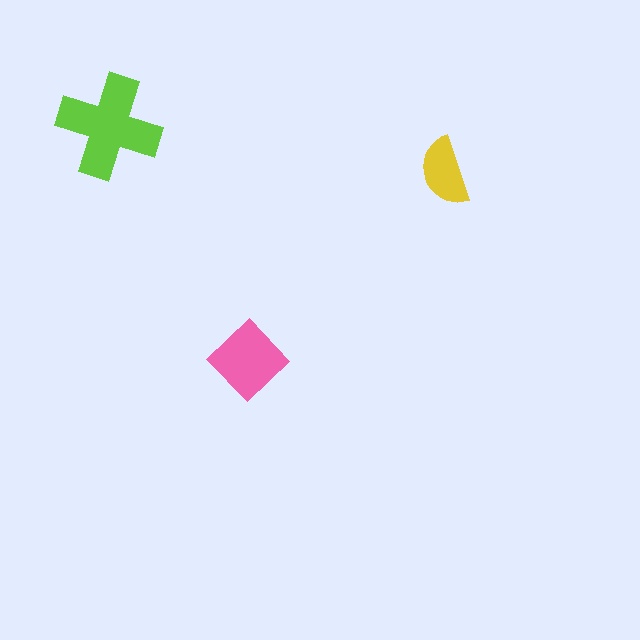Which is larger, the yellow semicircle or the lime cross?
The lime cross.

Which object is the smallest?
The yellow semicircle.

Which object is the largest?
The lime cross.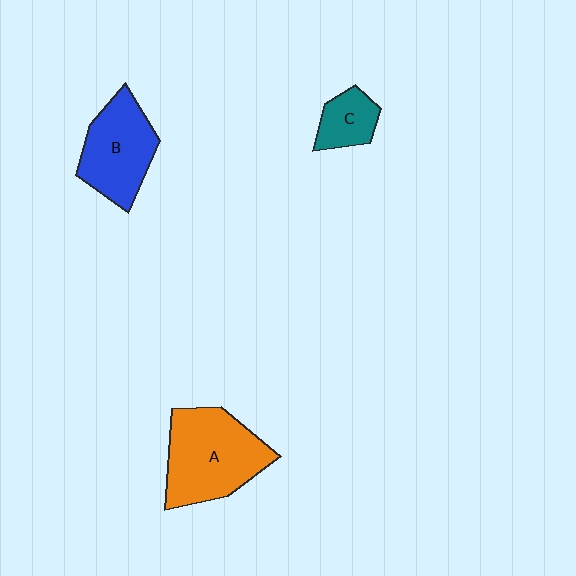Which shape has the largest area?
Shape A (orange).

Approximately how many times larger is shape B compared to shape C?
Approximately 2.1 times.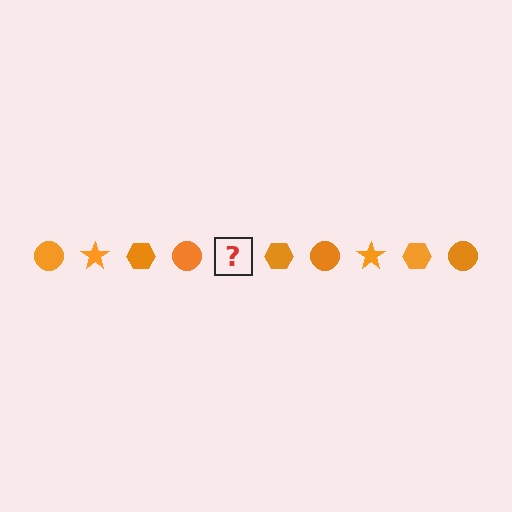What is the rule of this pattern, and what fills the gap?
The rule is that the pattern cycles through circle, star, hexagon shapes in orange. The gap should be filled with an orange star.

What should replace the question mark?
The question mark should be replaced with an orange star.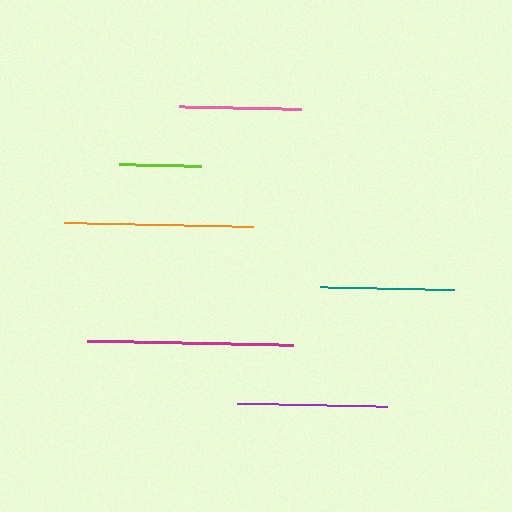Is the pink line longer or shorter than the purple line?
The purple line is longer than the pink line.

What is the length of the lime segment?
The lime segment is approximately 82 pixels long.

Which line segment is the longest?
The magenta line is the longest at approximately 206 pixels.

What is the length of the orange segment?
The orange segment is approximately 189 pixels long.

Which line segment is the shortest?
The lime line is the shortest at approximately 82 pixels.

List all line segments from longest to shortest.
From longest to shortest: magenta, orange, purple, teal, pink, lime.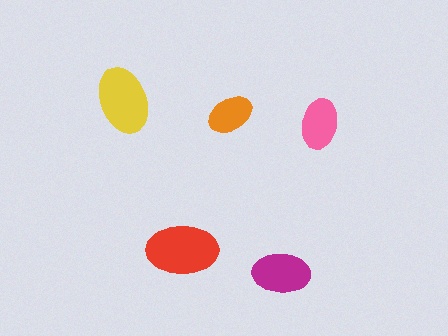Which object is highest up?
The yellow ellipse is topmost.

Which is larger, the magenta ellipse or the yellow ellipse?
The yellow one.